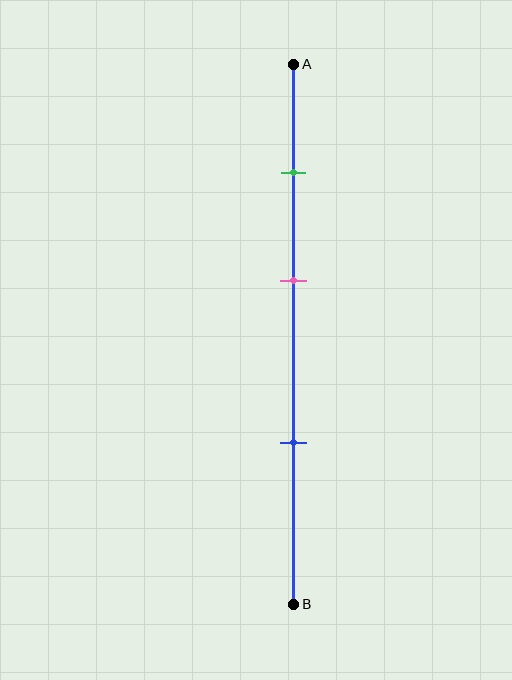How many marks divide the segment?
There are 3 marks dividing the segment.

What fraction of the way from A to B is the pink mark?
The pink mark is approximately 40% (0.4) of the way from A to B.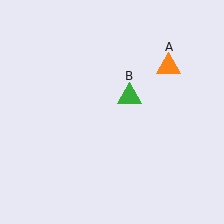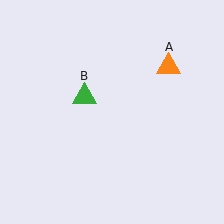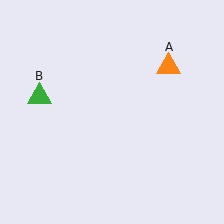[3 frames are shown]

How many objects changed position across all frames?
1 object changed position: green triangle (object B).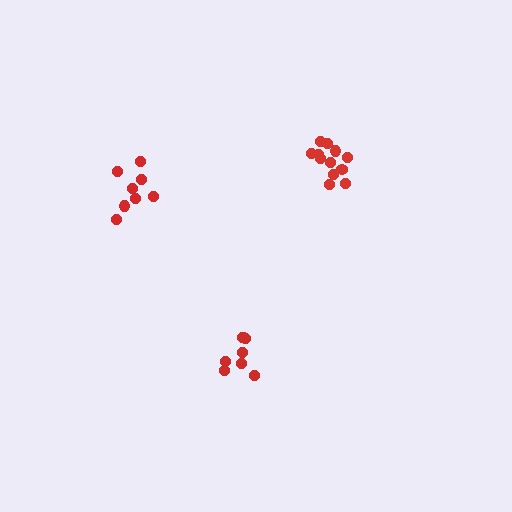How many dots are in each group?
Group 1: 12 dots, Group 2: 8 dots, Group 3: 8 dots (28 total).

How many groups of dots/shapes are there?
There are 3 groups.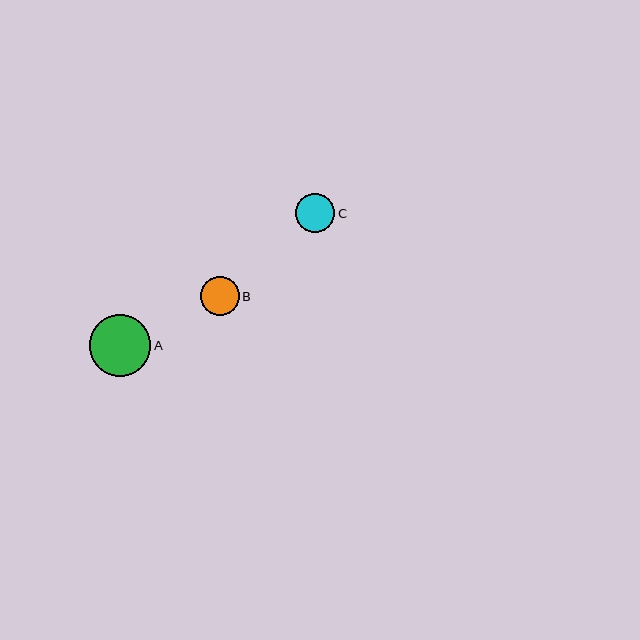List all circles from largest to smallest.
From largest to smallest: A, C, B.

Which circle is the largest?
Circle A is the largest with a size of approximately 62 pixels.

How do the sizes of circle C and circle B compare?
Circle C and circle B are approximately the same size.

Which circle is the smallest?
Circle B is the smallest with a size of approximately 38 pixels.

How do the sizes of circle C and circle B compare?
Circle C and circle B are approximately the same size.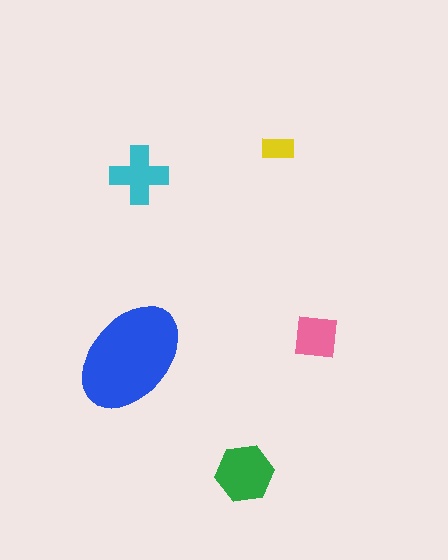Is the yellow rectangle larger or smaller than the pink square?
Smaller.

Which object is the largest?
The blue ellipse.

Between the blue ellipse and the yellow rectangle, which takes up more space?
The blue ellipse.